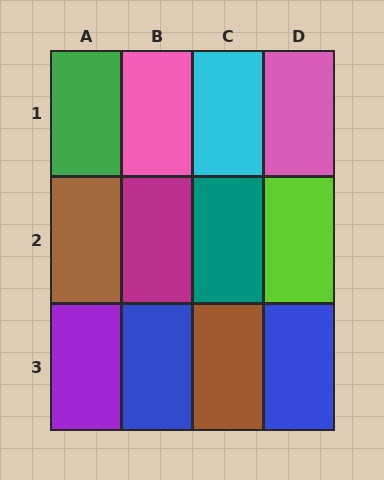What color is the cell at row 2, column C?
Teal.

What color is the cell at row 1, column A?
Green.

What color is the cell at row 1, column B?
Pink.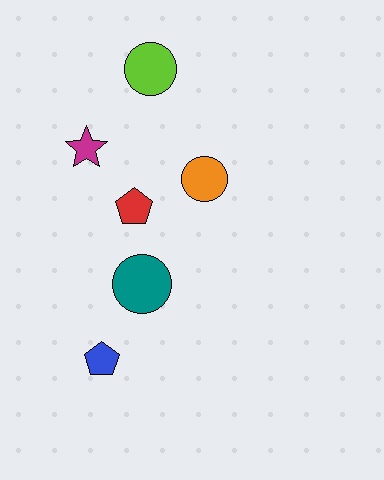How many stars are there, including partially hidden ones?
There is 1 star.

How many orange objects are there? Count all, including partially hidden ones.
There is 1 orange object.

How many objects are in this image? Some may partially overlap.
There are 6 objects.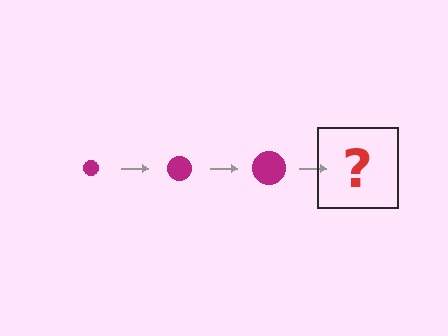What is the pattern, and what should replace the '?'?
The pattern is that the circle gets progressively larger each step. The '?' should be a magenta circle, larger than the previous one.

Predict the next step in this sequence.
The next step is a magenta circle, larger than the previous one.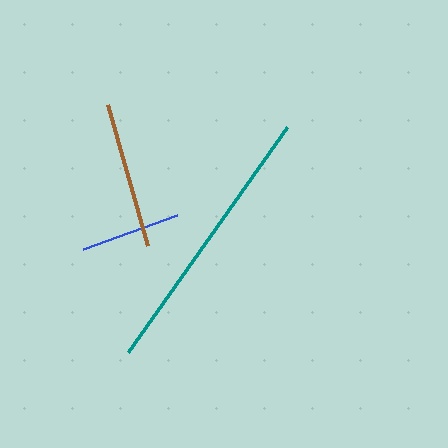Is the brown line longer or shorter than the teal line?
The teal line is longer than the brown line.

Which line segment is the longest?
The teal line is the longest at approximately 275 pixels.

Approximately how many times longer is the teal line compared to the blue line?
The teal line is approximately 2.7 times the length of the blue line.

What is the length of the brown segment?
The brown segment is approximately 147 pixels long.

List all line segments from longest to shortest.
From longest to shortest: teal, brown, blue.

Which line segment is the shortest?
The blue line is the shortest at approximately 100 pixels.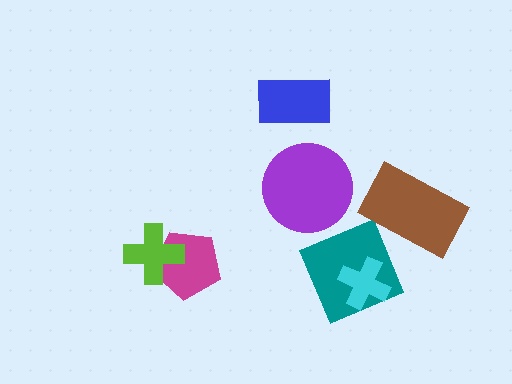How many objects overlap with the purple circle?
0 objects overlap with the purple circle.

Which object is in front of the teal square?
The cyan cross is in front of the teal square.